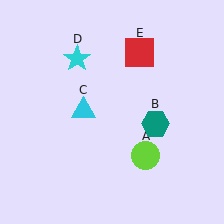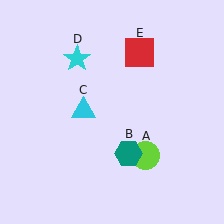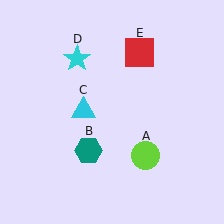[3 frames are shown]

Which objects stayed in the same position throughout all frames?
Lime circle (object A) and cyan triangle (object C) and cyan star (object D) and red square (object E) remained stationary.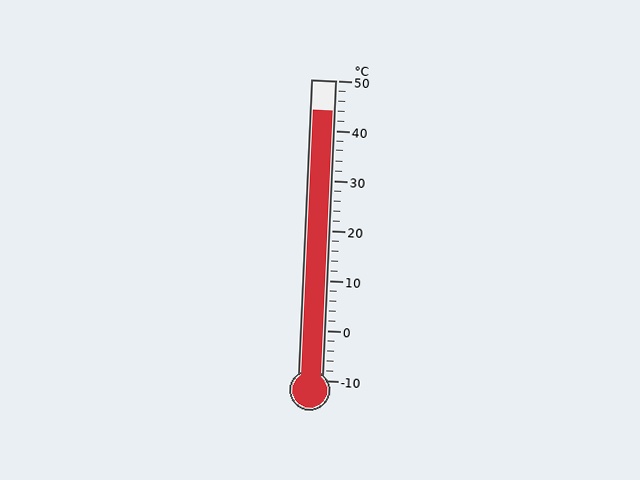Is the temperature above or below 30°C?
The temperature is above 30°C.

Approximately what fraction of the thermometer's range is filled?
The thermometer is filled to approximately 90% of its range.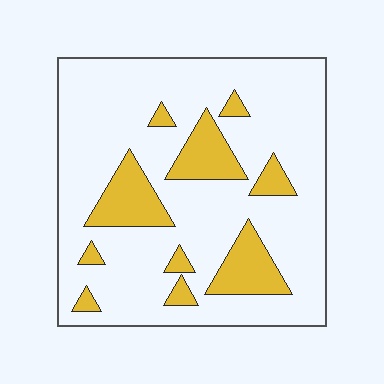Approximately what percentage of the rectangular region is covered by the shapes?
Approximately 20%.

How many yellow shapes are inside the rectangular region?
10.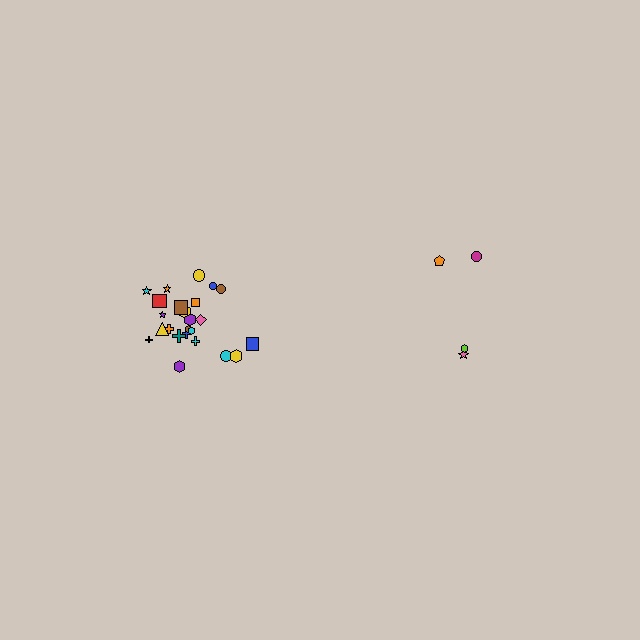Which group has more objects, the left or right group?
The left group.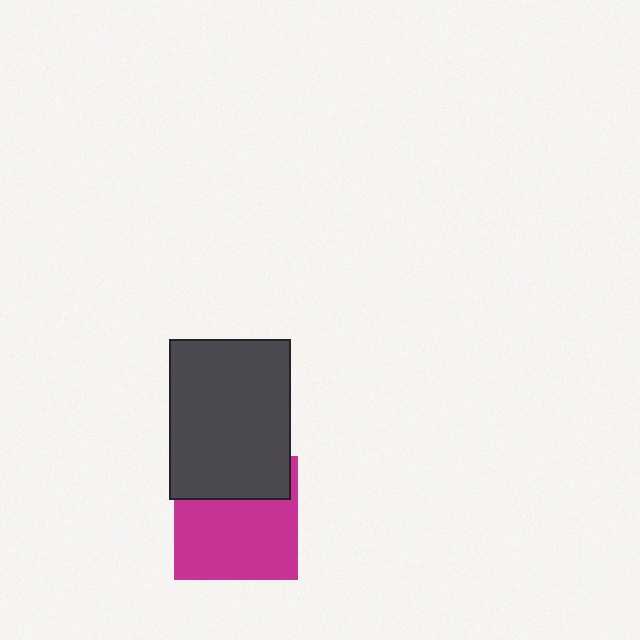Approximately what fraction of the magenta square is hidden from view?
Roughly 34% of the magenta square is hidden behind the dark gray rectangle.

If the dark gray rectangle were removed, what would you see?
You would see the complete magenta square.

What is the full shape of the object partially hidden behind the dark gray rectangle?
The partially hidden object is a magenta square.